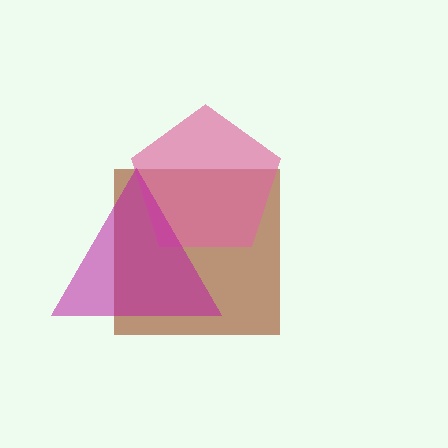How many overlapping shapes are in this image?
There are 3 overlapping shapes in the image.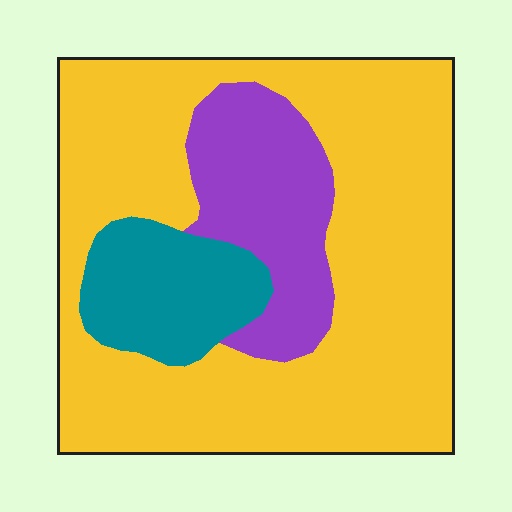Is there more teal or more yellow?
Yellow.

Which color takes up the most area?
Yellow, at roughly 70%.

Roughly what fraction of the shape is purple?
Purple covers roughly 20% of the shape.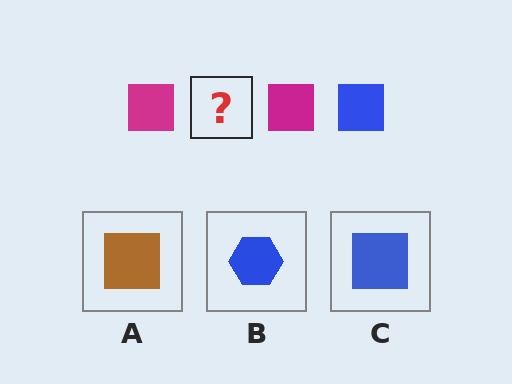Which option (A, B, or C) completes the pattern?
C.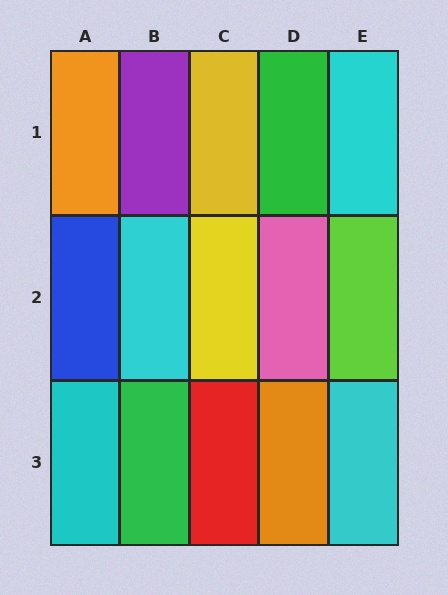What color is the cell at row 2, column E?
Lime.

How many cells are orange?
2 cells are orange.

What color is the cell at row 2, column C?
Yellow.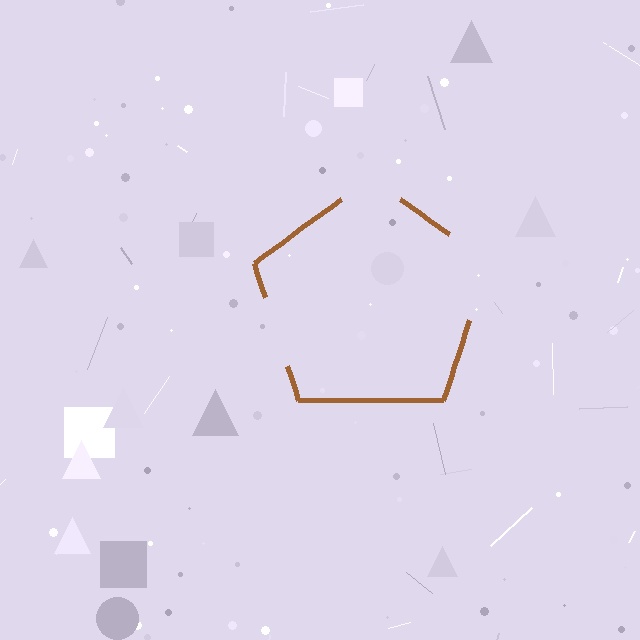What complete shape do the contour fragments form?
The contour fragments form a pentagon.